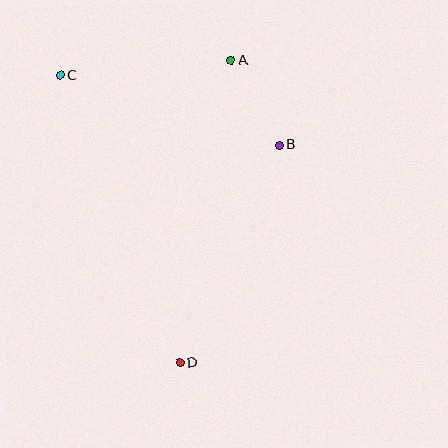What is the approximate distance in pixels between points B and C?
The distance between B and C is approximately 230 pixels.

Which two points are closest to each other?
Points A and B are closest to each other.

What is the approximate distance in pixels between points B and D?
The distance between B and D is approximately 239 pixels.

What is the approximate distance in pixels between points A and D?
The distance between A and D is approximately 306 pixels.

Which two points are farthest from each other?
Points C and D are farthest from each other.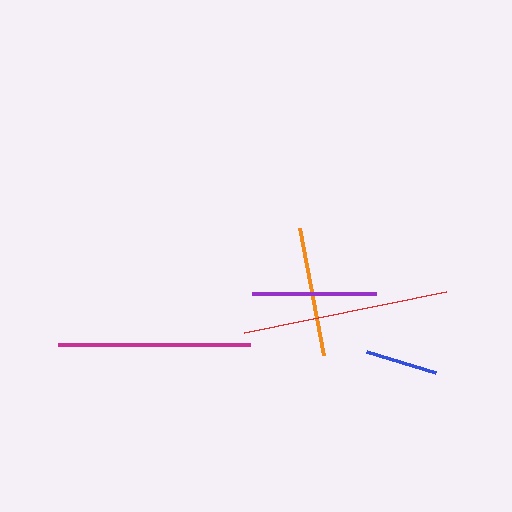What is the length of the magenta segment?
The magenta segment is approximately 192 pixels long.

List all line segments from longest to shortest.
From longest to shortest: red, magenta, orange, purple, blue.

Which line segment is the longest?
The red line is the longest at approximately 206 pixels.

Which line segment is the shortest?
The blue line is the shortest at approximately 72 pixels.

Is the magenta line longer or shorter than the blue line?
The magenta line is longer than the blue line.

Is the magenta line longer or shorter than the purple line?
The magenta line is longer than the purple line.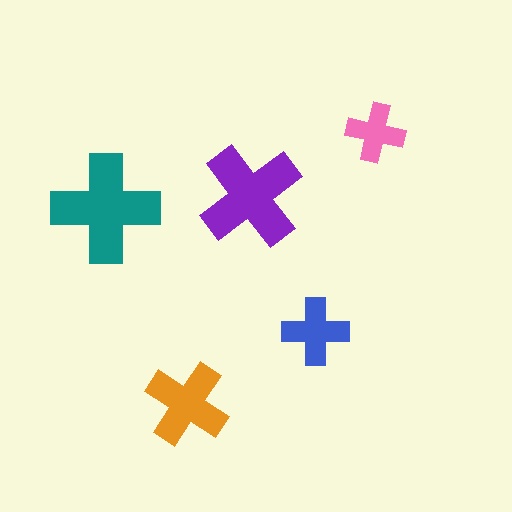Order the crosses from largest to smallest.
the teal one, the purple one, the orange one, the blue one, the pink one.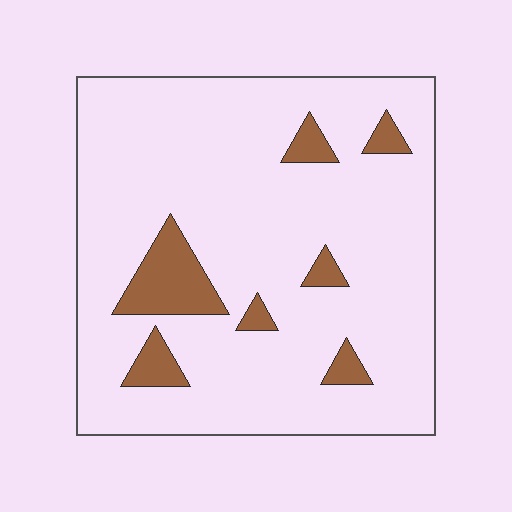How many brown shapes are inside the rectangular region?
7.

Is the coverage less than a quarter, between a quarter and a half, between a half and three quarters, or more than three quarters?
Less than a quarter.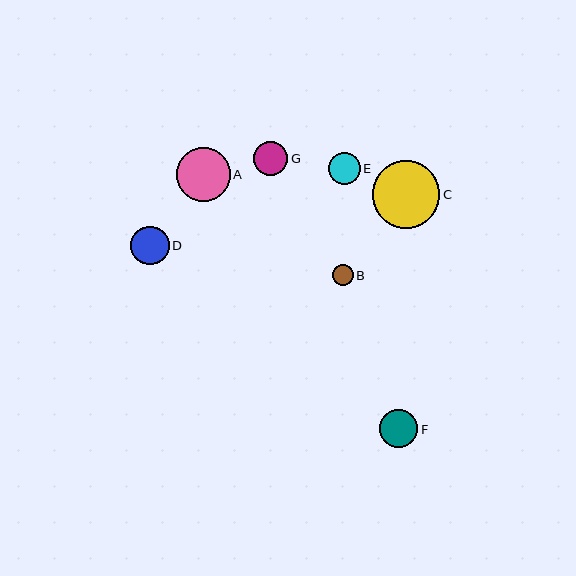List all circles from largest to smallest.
From largest to smallest: C, A, D, F, G, E, B.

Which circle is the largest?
Circle C is the largest with a size of approximately 68 pixels.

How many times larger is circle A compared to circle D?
Circle A is approximately 1.4 times the size of circle D.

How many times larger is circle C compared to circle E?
Circle C is approximately 2.1 times the size of circle E.